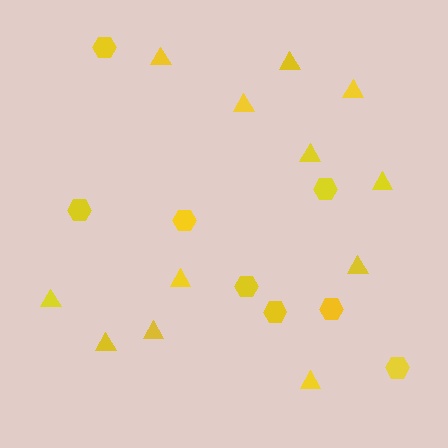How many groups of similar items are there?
There are 2 groups: one group of triangles (12) and one group of hexagons (8).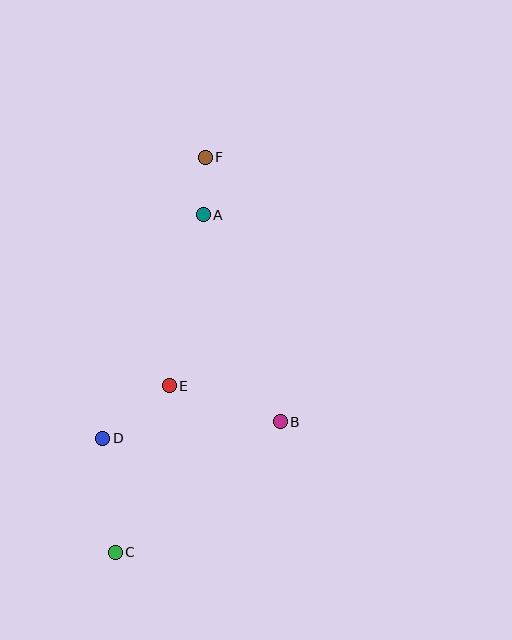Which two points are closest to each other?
Points A and F are closest to each other.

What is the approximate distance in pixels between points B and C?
The distance between B and C is approximately 211 pixels.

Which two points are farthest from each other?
Points C and F are farthest from each other.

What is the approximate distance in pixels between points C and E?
The distance between C and E is approximately 175 pixels.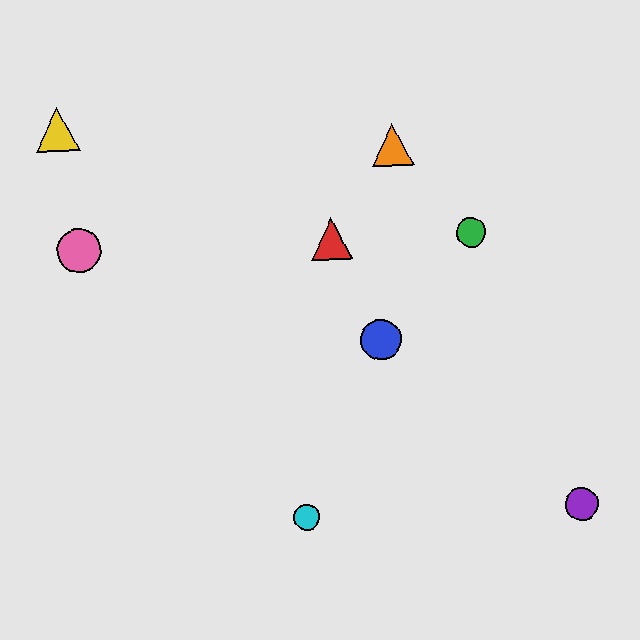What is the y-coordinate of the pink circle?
The pink circle is at y≈251.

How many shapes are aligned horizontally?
3 shapes (the red triangle, the green circle, the pink circle) are aligned horizontally.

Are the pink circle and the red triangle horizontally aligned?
Yes, both are at y≈251.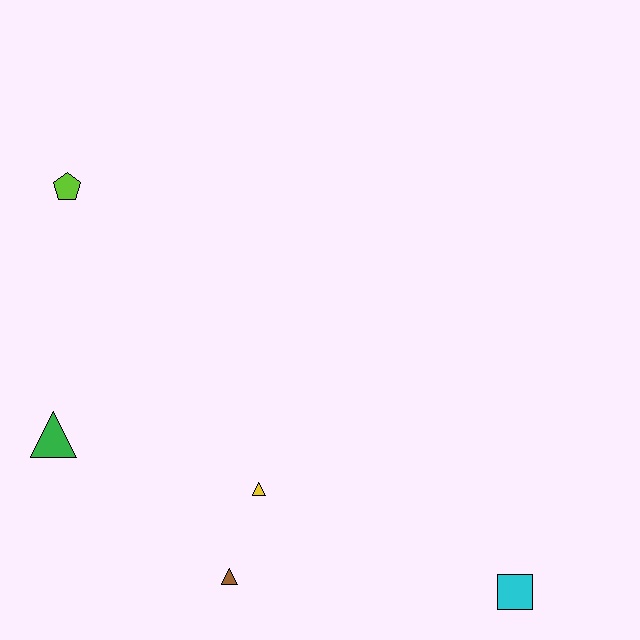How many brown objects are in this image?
There is 1 brown object.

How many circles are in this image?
There are no circles.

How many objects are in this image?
There are 5 objects.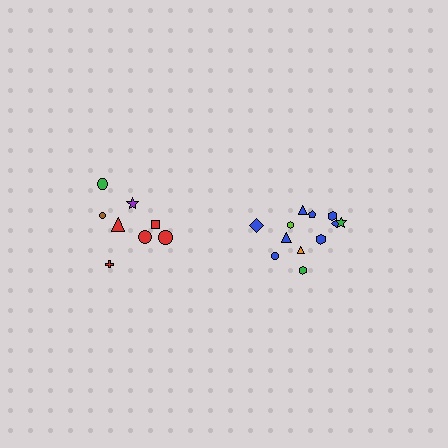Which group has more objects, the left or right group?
The right group.